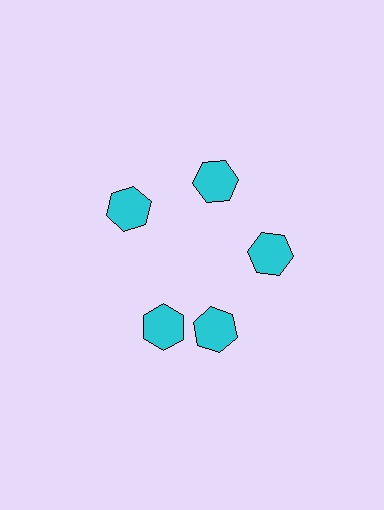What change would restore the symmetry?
The symmetry would be restored by rotating it back into even spacing with its neighbors so that all 5 hexagons sit at equal angles and equal distance from the center.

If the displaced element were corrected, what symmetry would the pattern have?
It would have 5-fold rotational symmetry — the pattern would map onto itself every 72 degrees.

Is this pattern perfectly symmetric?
No. The 5 cyan hexagons are arranged in a ring, but one element near the 8 o'clock position is rotated out of alignment along the ring, breaking the 5-fold rotational symmetry.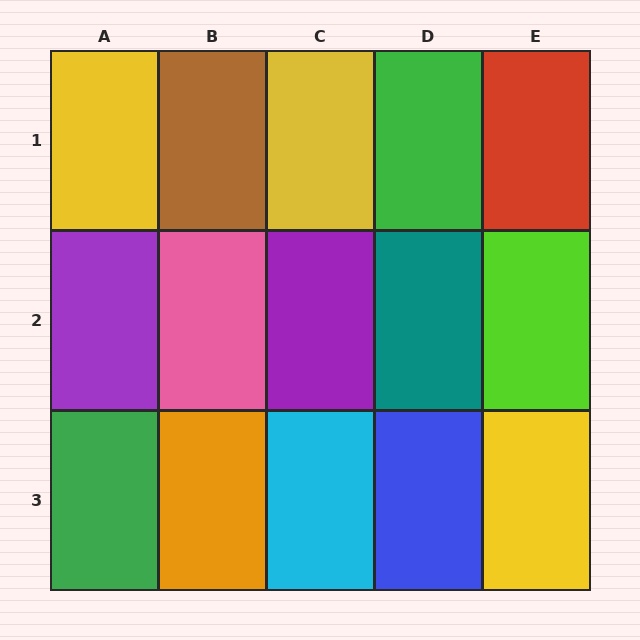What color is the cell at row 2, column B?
Pink.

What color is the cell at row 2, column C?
Purple.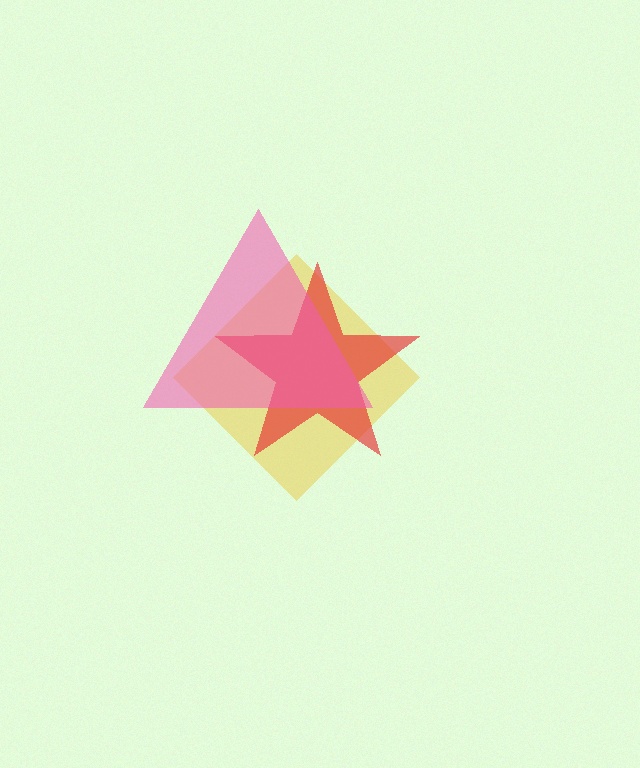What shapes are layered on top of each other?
The layered shapes are: a yellow diamond, a red star, a pink triangle.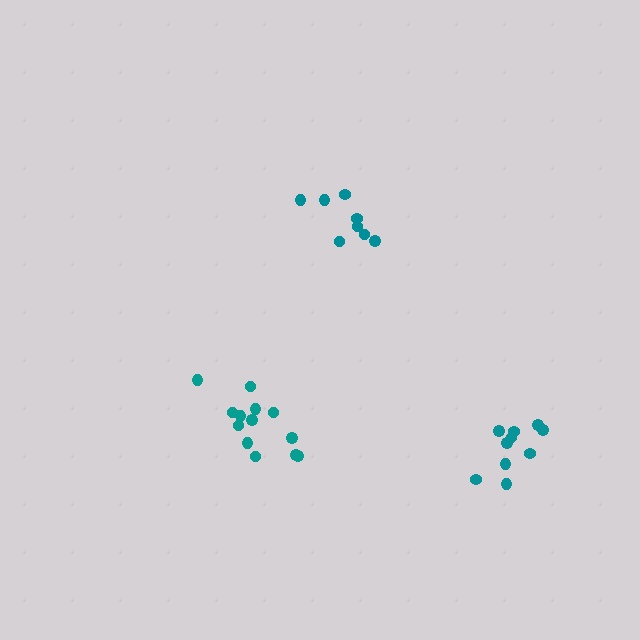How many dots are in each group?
Group 1: 8 dots, Group 2: 13 dots, Group 3: 10 dots (31 total).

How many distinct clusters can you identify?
There are 3 distinct clusters.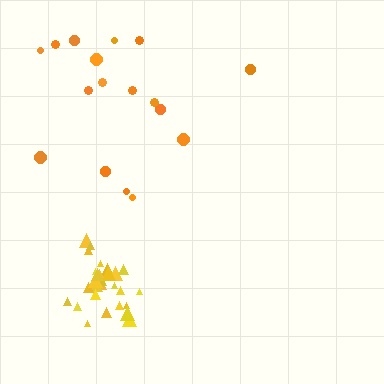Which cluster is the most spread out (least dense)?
Orange.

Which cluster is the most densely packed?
Yellow.